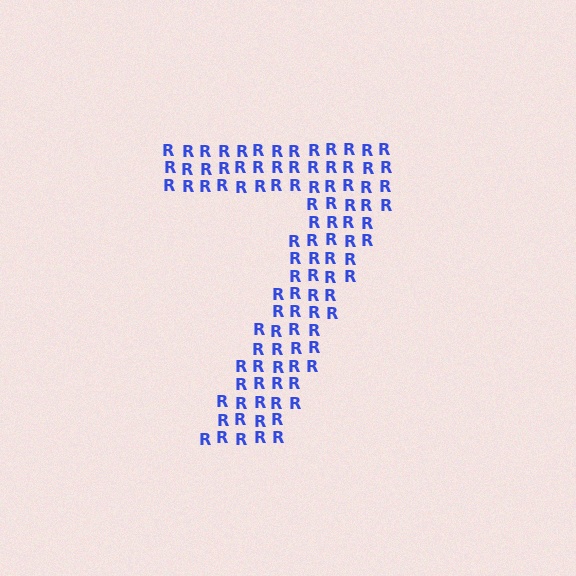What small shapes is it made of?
It is made of small letter R's.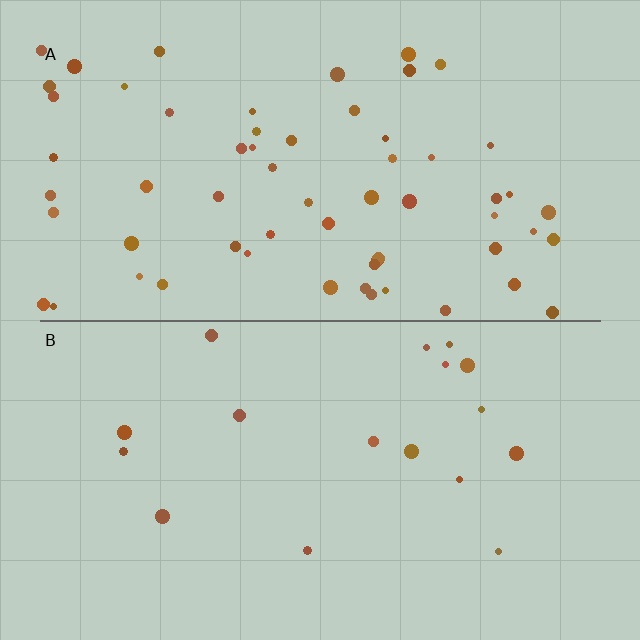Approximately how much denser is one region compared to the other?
Approximately 3.5× — region A over region B.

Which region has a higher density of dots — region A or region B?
A (the top).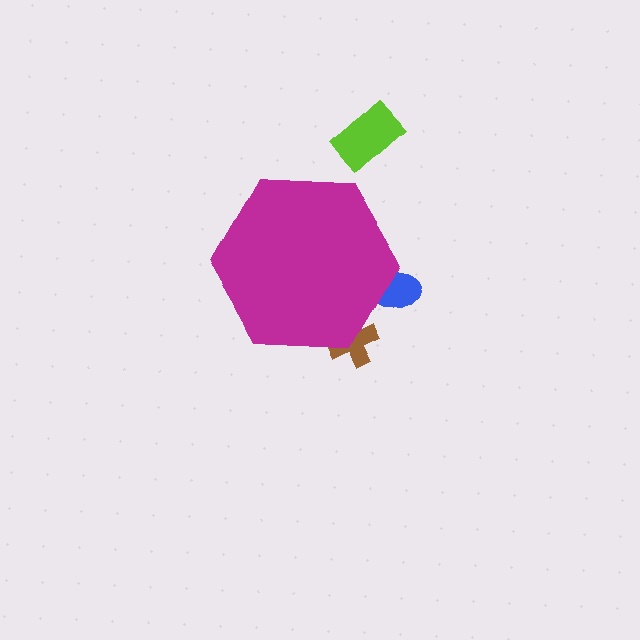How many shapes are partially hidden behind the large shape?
2 shapes are partially hidden.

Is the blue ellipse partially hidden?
Yes, the blue ellipse is partially hidden behind the magenta hexagon.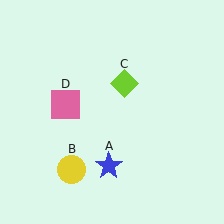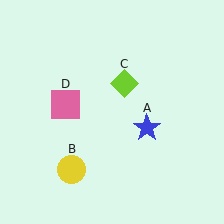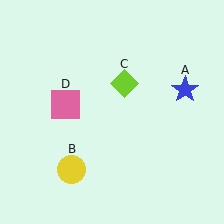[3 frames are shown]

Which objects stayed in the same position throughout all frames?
Yellow circle (object B) and lime diamond (object C) and pink square (object D) remained stationary.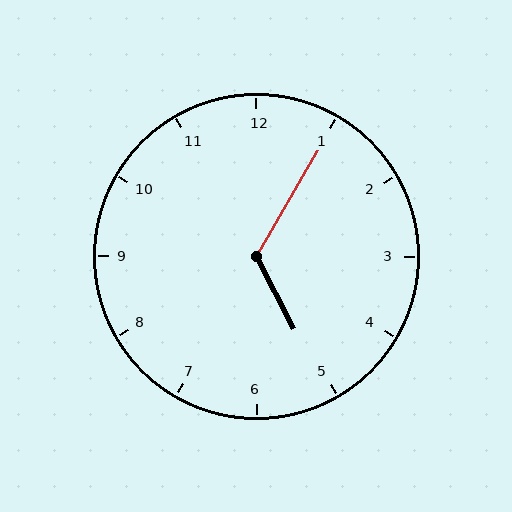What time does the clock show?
5:05.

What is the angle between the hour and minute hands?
Approximately 122 degrees.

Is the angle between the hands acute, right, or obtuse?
It is obtuse.